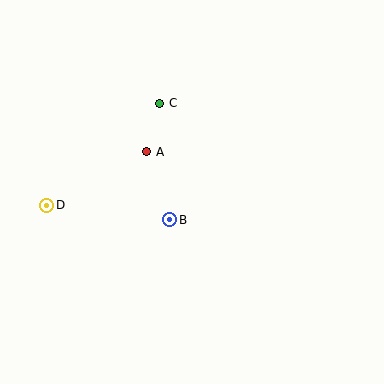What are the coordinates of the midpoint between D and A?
The midpoint between D and A is at (97, 178).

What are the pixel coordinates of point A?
Point A is at (147, 152).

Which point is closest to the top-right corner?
Point C is closest to the top-right corner.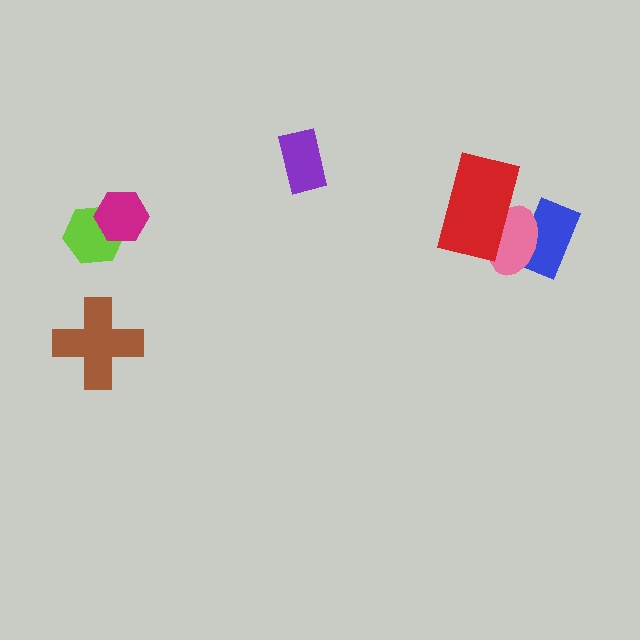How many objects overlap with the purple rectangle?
0 objects overlap with the purple rectangle.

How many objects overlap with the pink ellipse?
2 objects overlap with the pink ellipse.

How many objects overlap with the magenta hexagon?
1 object overlaps with the magenta hexagon.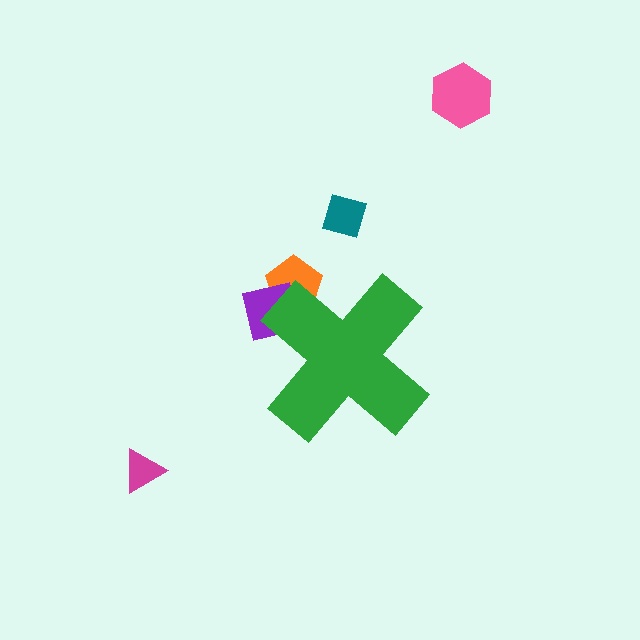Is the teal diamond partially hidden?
No, the teal diamond is fully visible.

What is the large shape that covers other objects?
A green cross.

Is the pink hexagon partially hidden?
No, the pink hexagon is fully visible.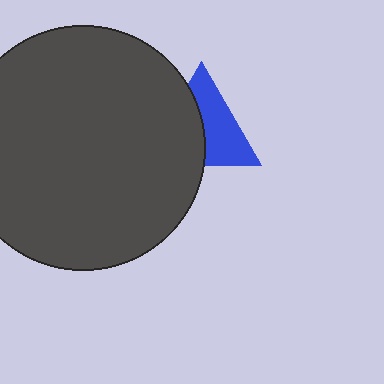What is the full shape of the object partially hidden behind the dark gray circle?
The partially hidden object is a blue triangle.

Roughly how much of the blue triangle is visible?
About half of it is visible (roughly 53%).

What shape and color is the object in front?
The object in front is a dark gray circle.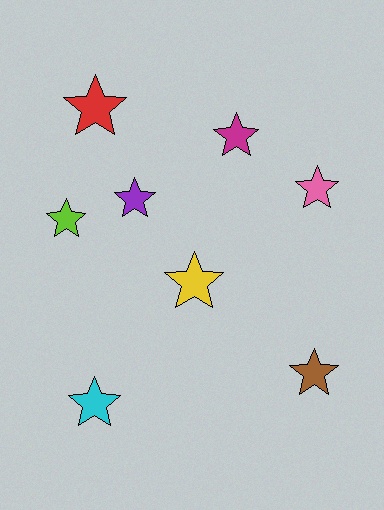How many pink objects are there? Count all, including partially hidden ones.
There is 1 pink object.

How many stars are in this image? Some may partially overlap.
There are 8 stars.